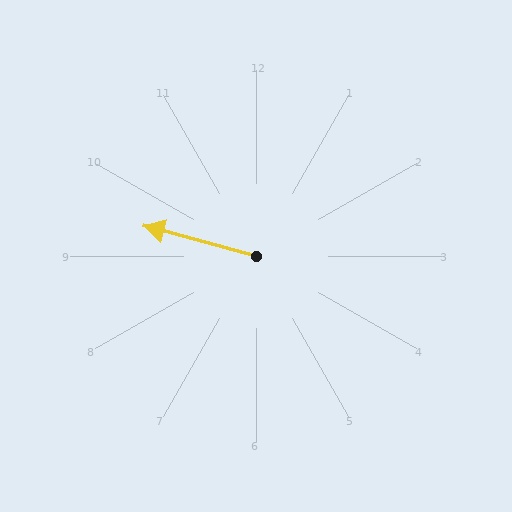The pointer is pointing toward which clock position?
Roughly 10 o'clock.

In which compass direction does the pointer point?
West.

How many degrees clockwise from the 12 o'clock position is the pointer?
Approximately 285 degrees.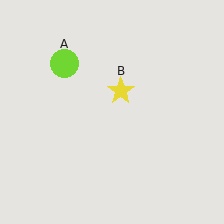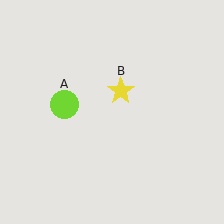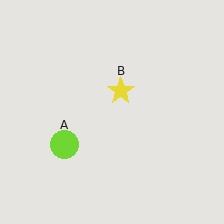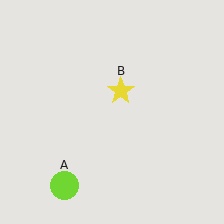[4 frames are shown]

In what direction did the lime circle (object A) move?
The lime circle (object A) moved down.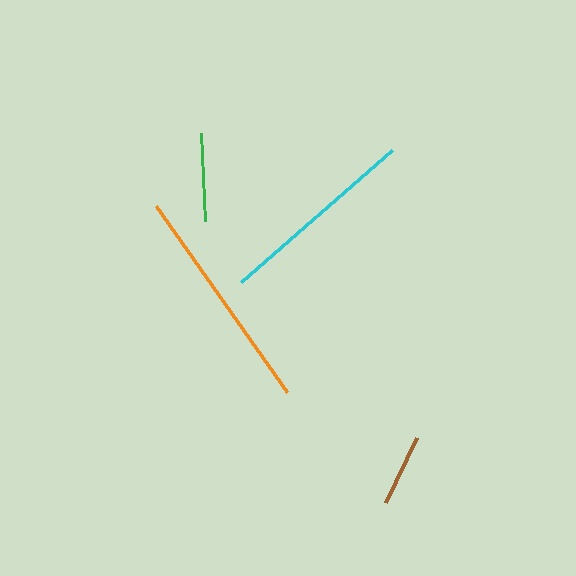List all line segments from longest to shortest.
From longest to shortest: orange, cyan, green, brown.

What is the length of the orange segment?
The orange segment is approximately 227 pixels long.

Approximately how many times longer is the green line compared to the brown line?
The green line is approximately 1.2 times the length of the brown line.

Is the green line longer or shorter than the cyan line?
The cyan line is longer than the green line.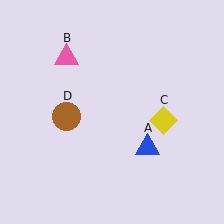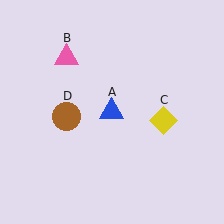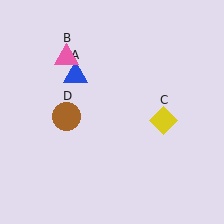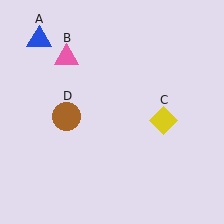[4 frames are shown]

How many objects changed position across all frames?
1 object changed position: blue triangle (object A).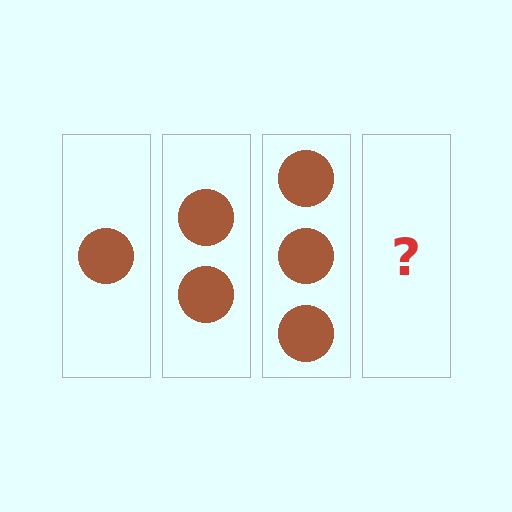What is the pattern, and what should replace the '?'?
The pattern is that each step adds one more circle. The '?' should be 4 circles.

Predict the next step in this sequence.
The next step is 4 circles.